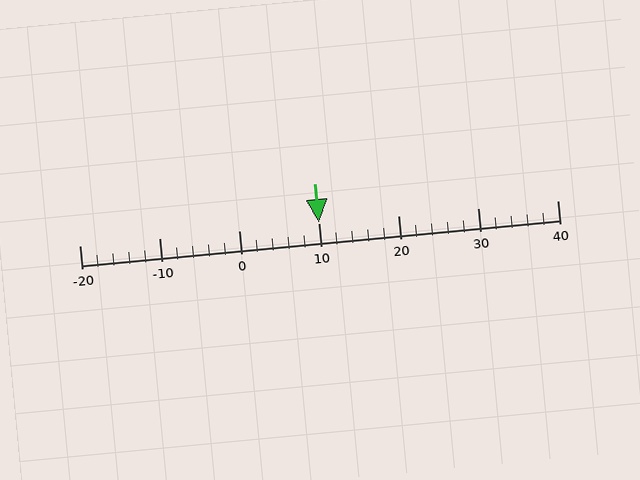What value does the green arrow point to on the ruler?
The green arrow points to approximately 10.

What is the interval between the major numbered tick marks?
The major tick marks are spaced 10 units apart.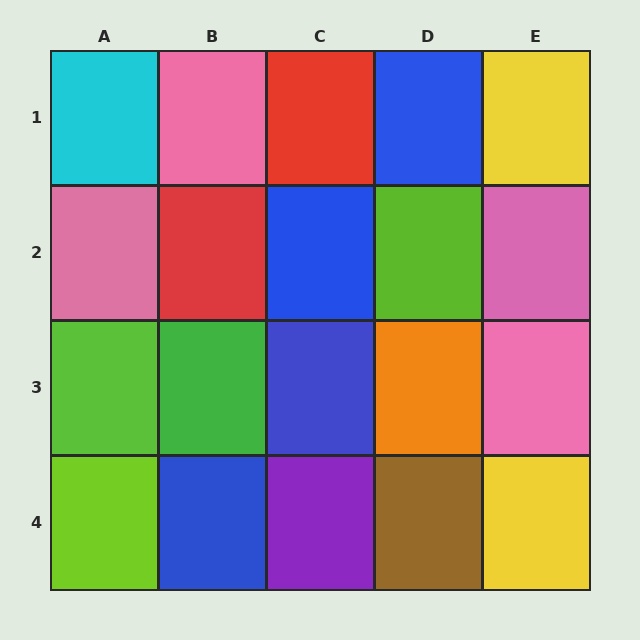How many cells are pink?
4 cells are pink.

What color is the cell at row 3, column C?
Blue.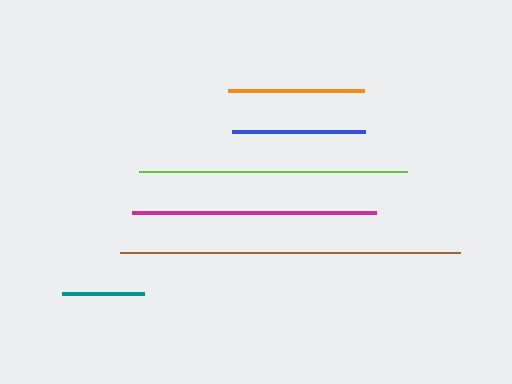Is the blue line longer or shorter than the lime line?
The lime line is longer than the blue line.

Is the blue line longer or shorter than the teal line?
The blue line is longer than the teal line.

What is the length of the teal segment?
The teal segment is approximately 82 pixels long.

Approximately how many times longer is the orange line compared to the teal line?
The orange line is approximately 1.7 times the length of the teal line.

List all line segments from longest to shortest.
From longest to shortest: brown, lime, magenta, orange, blue, teal.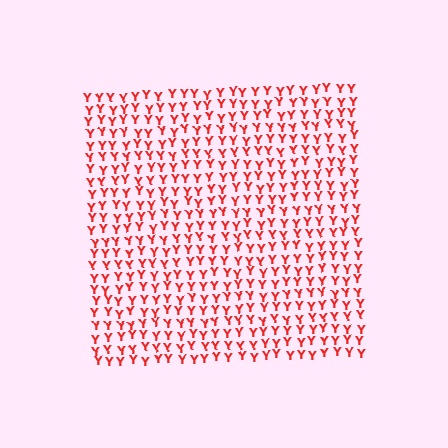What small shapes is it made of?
It is made of small letter Y's.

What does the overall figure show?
The overall figure shows a square.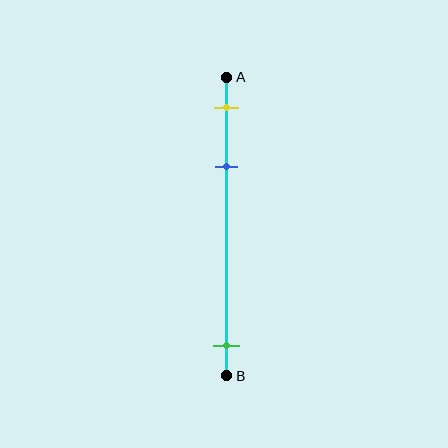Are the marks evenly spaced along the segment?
No, the marks are not evenly spaced.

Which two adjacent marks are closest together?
The yellow and blue marks are the closest adjacent pair.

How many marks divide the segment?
There are 3 marks dividing the segment.